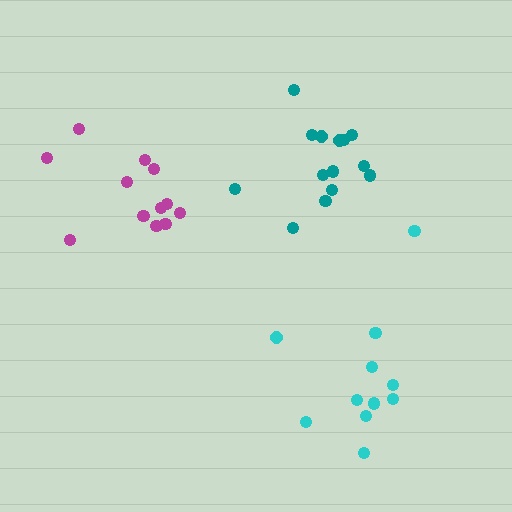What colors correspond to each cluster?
The clusters are colored: teal, cyan, magenta.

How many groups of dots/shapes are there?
There are 3 groups.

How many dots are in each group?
Group 1: 14 dots, Group 2: 11 dots, Group 3: 12 dots (37 total).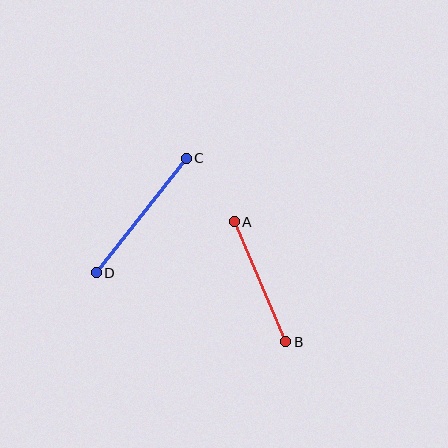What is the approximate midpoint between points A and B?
The midpoint is at approximately (260, 282) pixels.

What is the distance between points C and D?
The distance is approximately 146 pixels.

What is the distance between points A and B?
The distance is approximately 130 pixels.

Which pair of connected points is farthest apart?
Points C and D are farthest apart.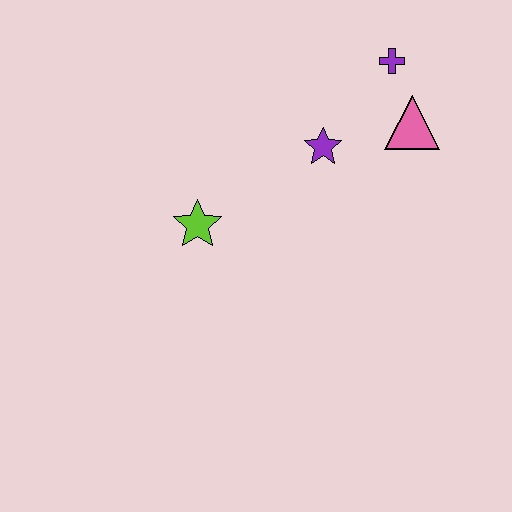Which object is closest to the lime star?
The purple star is closest to the lime star.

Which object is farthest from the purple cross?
The lime star is farthest from the purple cross.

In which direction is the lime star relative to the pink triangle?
The lime star is to the left of the pink triangle.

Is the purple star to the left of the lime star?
No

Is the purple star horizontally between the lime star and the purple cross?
Yes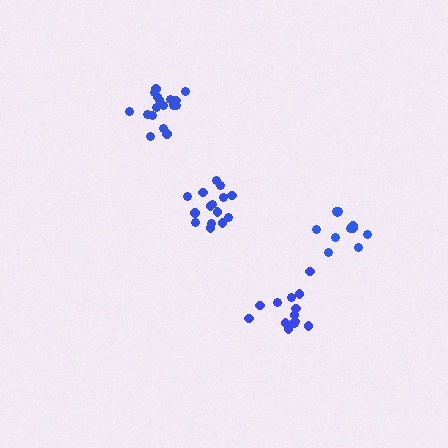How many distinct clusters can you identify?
There are 4 distinct clusters.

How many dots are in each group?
Group 1: 11 dots, Group 2: 15 dots, Group 3: 13 dots, Group 4: 17 dots (56 total).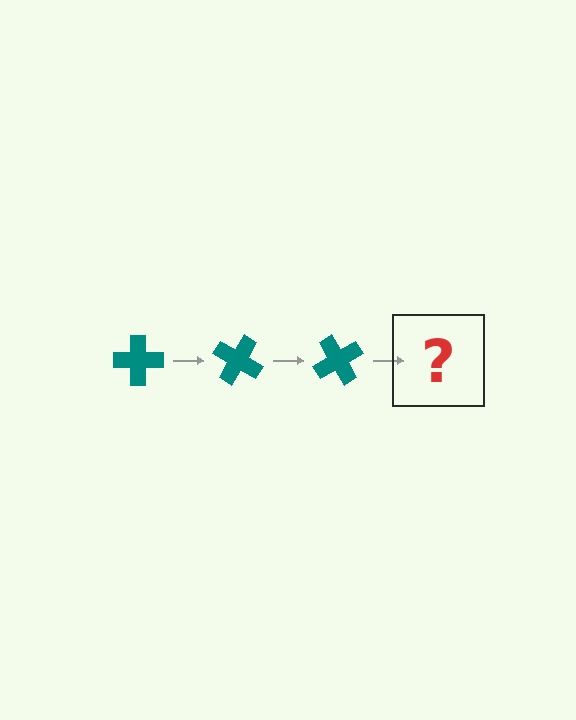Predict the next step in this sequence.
The next step is a teal cross rotated 90 degrees.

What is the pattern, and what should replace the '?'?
The pattern is that the cross rotates 30 degrees each step. The '?' should be a teal cross rotated 90 degrees.